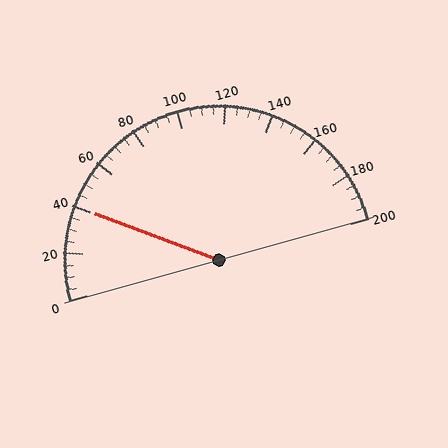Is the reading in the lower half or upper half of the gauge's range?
The reading is in the lower half of the range (0 to 200).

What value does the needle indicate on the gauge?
The needle indicates approximately 40.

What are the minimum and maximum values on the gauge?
The gauge ranges from 0 to 200.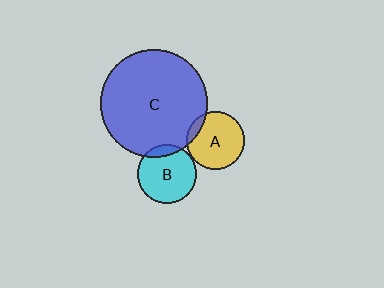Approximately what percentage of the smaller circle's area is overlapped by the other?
Approximately 10%.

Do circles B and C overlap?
Yes.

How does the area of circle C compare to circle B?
Approximately 3.3 times.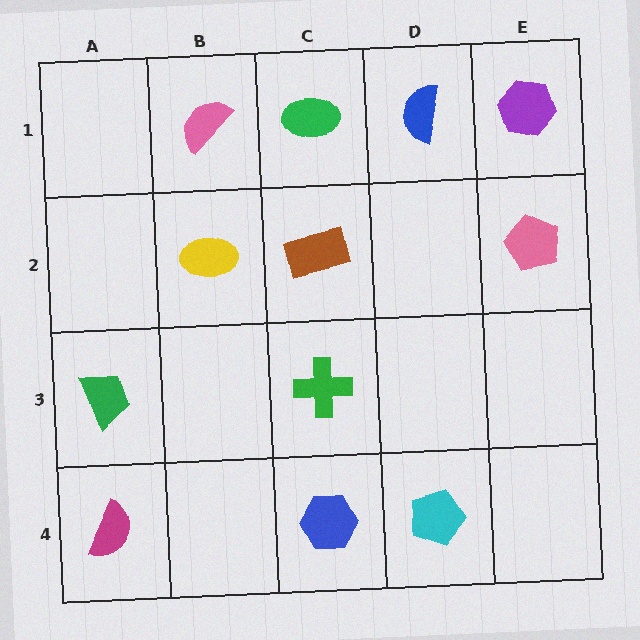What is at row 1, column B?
A pink semicircle.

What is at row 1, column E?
A purple hexagon.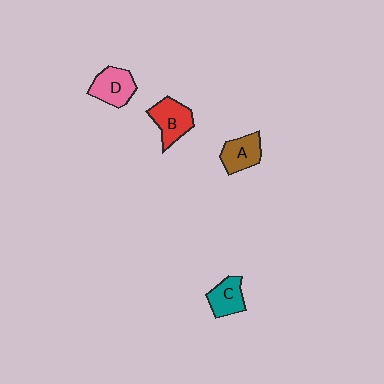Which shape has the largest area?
Shape B (red).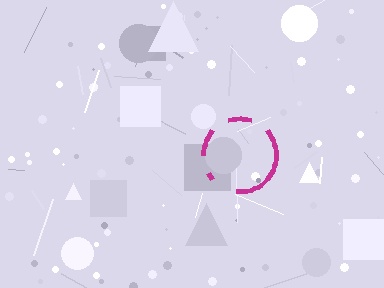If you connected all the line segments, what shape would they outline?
They would outline a circle.